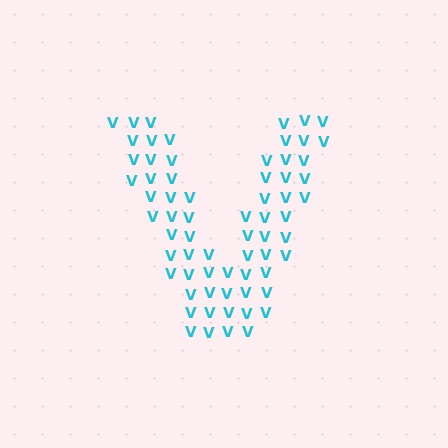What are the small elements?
The small elements are letter V's.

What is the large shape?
The large shape is the letter V.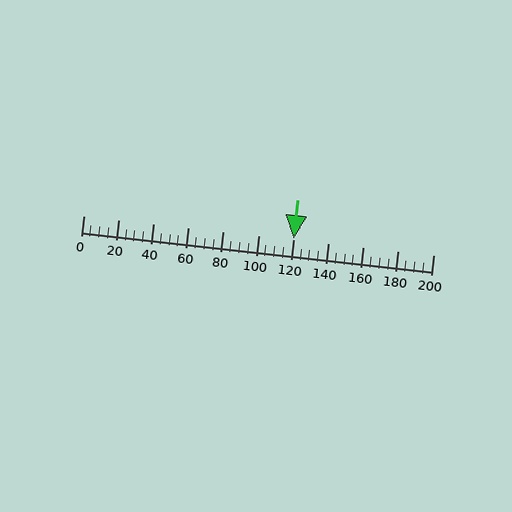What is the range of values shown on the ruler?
The ruler shows values from 0 to 200.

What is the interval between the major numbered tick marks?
The major tick marks are spaced 20 units apart.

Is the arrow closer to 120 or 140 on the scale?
The arrow is closer to 120.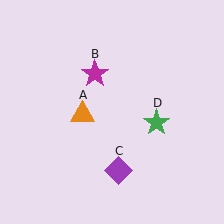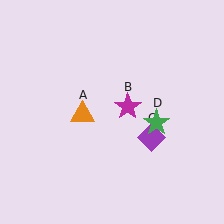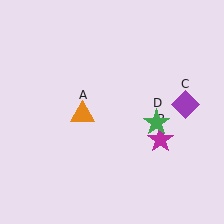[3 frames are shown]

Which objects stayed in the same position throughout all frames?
Orange triangle (object A) and green star (object D) remained stationary.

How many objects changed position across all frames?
2 objects changed position: magenta star (object B), purple diamond (object C).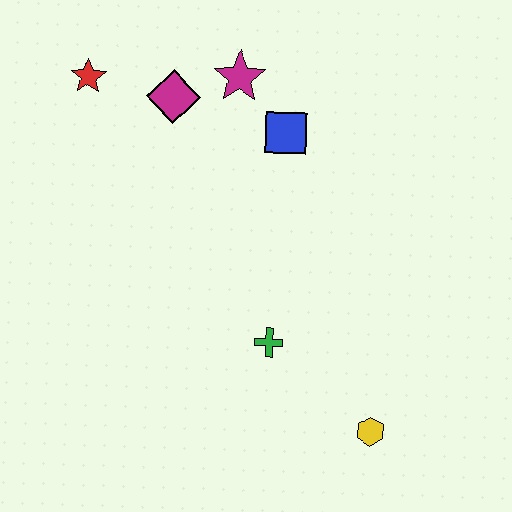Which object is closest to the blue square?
The magenta star is closest to the blue square.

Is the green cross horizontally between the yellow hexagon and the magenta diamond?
Yes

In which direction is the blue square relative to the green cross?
The blue square is above the green cross.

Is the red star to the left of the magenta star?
Yes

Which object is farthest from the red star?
The yellow hexagon is farthest from the red star.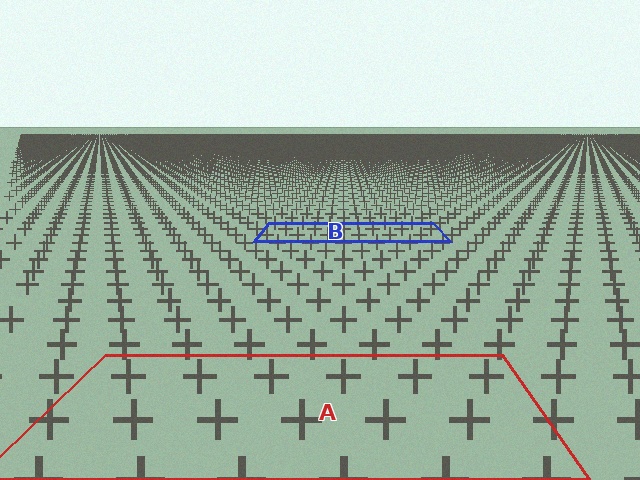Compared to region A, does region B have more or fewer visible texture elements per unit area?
Region B has more texture elements per unit area — they are packed more densely because it is farther away.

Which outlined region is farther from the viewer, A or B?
Region B is farther from the viewer — the texture elements inside it appear smaller and more densely packed.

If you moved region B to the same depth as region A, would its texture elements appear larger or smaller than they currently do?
They would appear larger. At a closer depth, the same texture elements are projected at a bigger on-screen size.